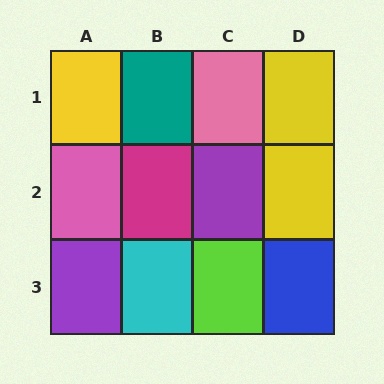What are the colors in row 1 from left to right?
Yellow, teal, pink, yellow.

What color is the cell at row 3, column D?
Blue.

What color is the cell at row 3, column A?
Purple.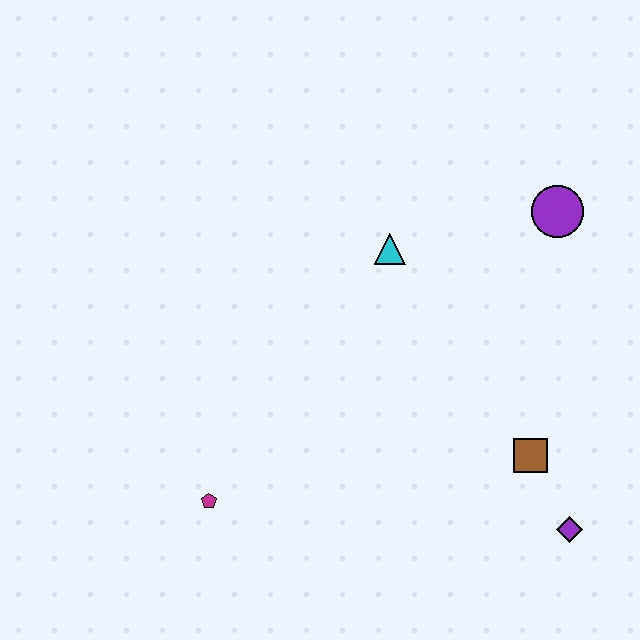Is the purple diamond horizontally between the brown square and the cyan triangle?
No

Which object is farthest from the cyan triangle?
The purple diamond is farthest from the cyan triangle.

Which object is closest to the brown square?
The purple diamond is closest to the brown square.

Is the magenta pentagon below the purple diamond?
No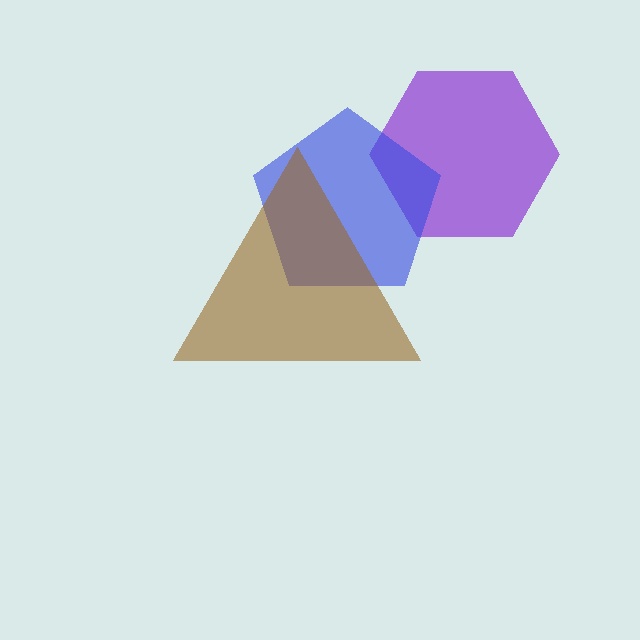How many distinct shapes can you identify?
There are 3 distinct shapes: a purple hexagon, a blue pentagon, a brown triangle.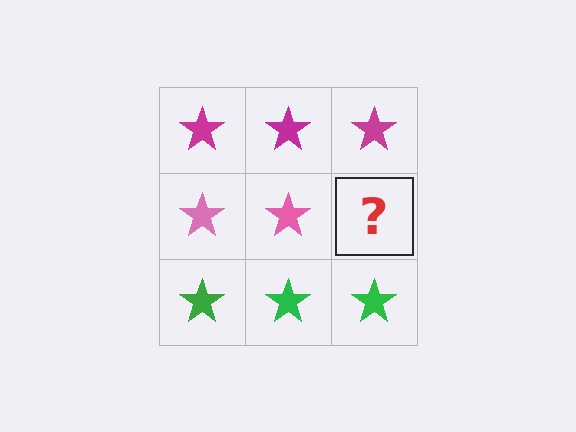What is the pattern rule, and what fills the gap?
The rule is that each row has a consistent color. The gap should be filled with a pink star.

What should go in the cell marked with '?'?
The missing cell should contain a pink star.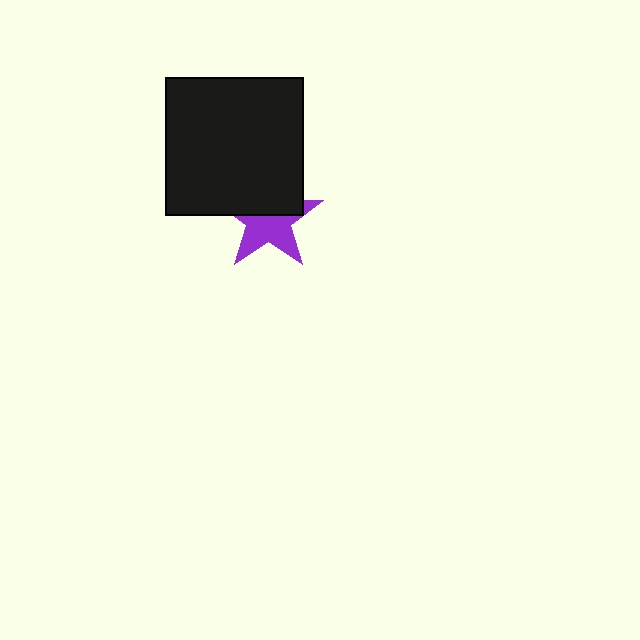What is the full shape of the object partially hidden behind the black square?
The partially hidden object is a purple star.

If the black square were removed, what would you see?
You would see the complete purple star.